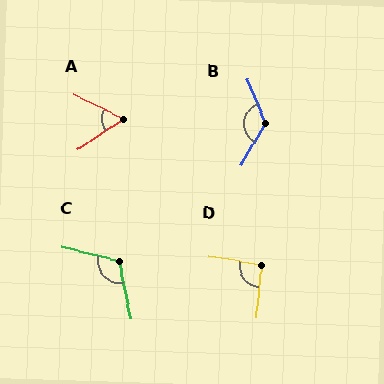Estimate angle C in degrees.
Approximately 115 degrees.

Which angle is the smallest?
A, at approximately 59 degrees.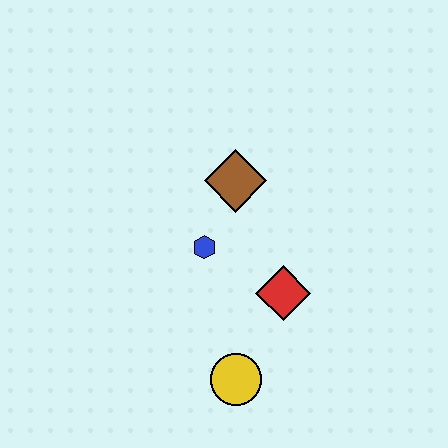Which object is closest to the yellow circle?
The red diamond is closest to the yellow circle.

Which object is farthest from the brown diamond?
The yellow circle is farthest from the brown diamond.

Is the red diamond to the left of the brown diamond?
No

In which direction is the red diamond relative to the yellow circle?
The red diamond is above the yellow circle.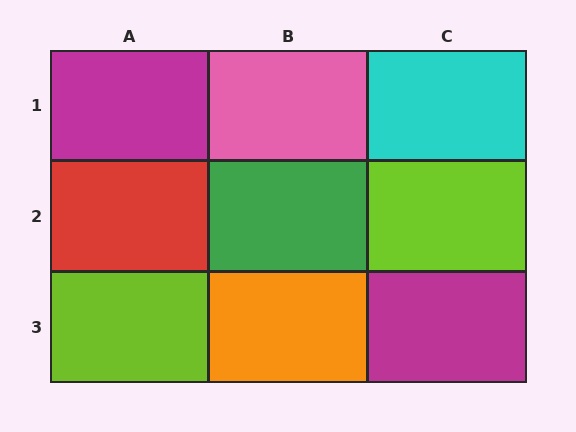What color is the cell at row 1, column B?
Pink.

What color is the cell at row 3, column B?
Orange.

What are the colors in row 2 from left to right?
Red, green, lime.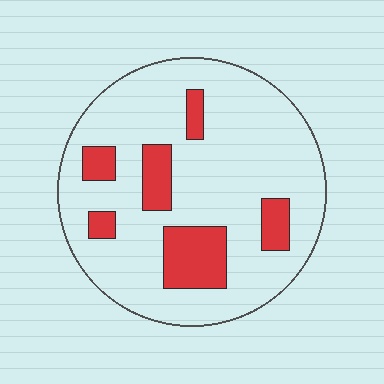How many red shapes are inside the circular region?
6.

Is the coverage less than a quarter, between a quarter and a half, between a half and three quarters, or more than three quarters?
Less than a quarter.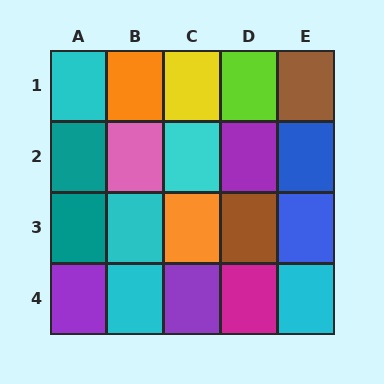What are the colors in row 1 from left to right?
Cyan, orange, yellow, lime, brown.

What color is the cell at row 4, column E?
Cyan.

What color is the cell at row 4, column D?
Magenta.